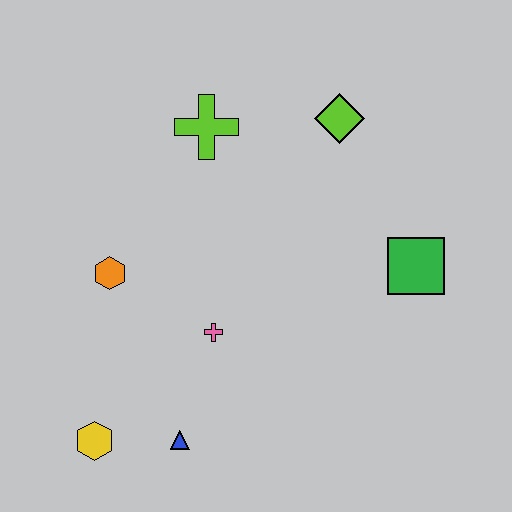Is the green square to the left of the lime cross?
No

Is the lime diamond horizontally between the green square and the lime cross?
Yes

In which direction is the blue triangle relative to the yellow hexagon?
The blue triangle is to the right of the yellow hexagon.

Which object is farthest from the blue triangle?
The lime diamond is farthest from the blue triangle.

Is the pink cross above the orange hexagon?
No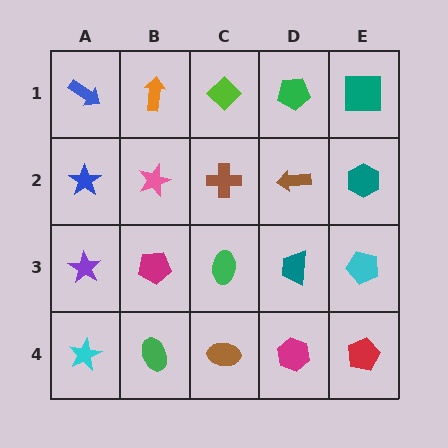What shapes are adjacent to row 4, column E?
A cyan pentagon (row 3, column E), a magenta hexagon (row 4, column D).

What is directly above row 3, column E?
A teal hexagon.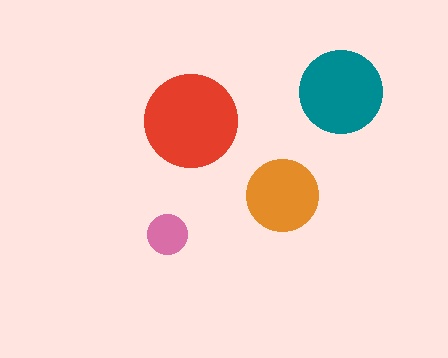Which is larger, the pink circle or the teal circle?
The teal one.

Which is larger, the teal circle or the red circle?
The red one.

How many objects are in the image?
There are 4 objects in the image.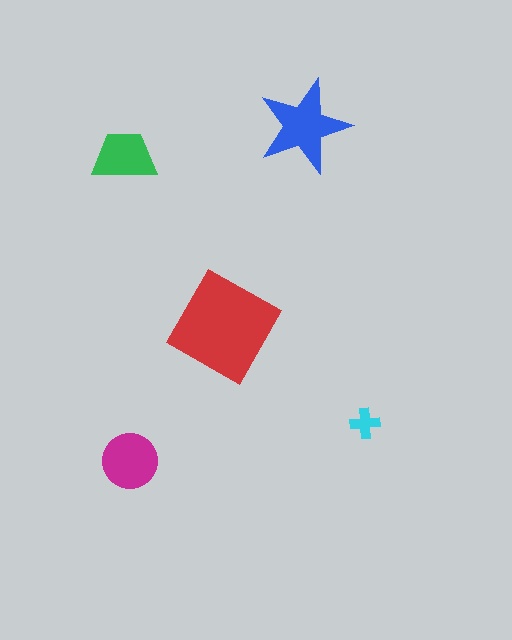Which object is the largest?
The red diamond.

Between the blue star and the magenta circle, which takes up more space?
The blue star.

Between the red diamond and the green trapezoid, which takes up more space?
The red diamond.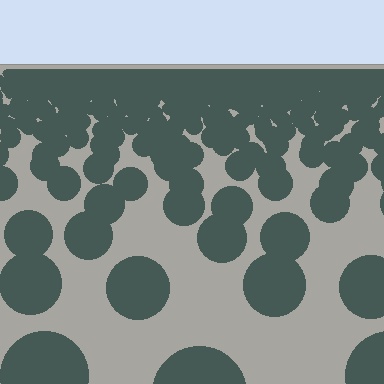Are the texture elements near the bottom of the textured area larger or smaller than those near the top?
Larger. Near the bottom, elements are closer to the viewer and appear at a bigger on-screen size.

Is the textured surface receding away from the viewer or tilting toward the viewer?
The surface is receding away from the viewer. Texture elements get smaller and denser toward the top.